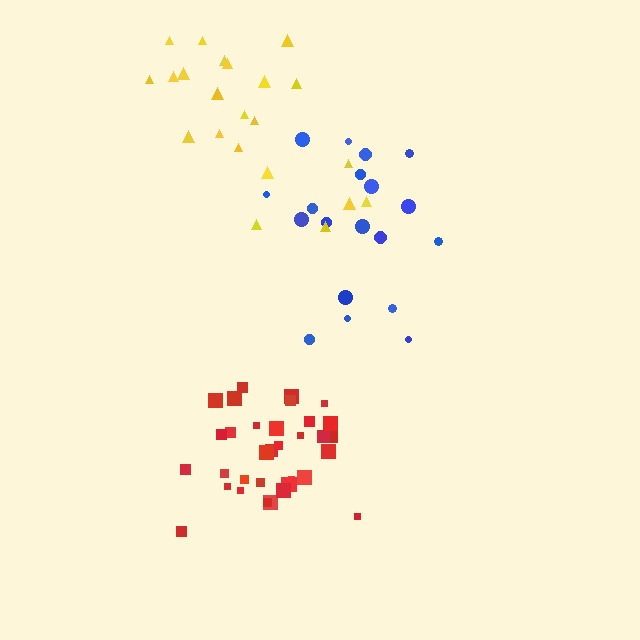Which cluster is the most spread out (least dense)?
Blue.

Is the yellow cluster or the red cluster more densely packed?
Red.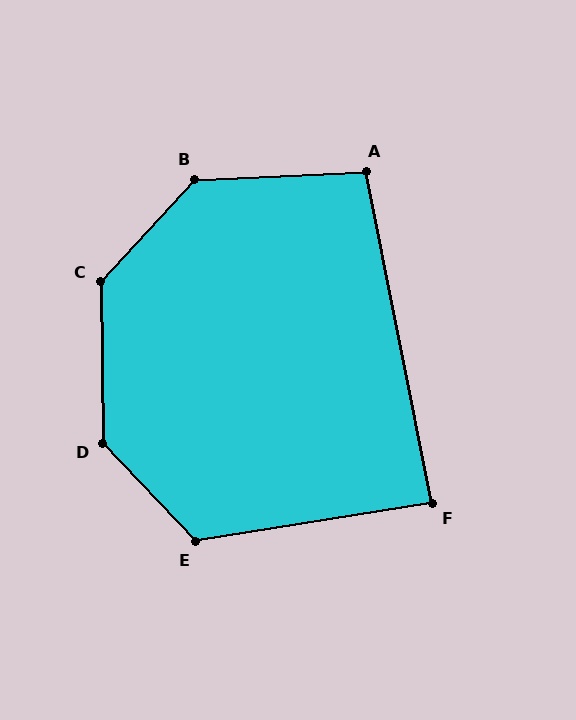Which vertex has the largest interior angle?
D, at approximately 137 degrees.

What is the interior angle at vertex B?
Approximately 135 degrees (obtuse).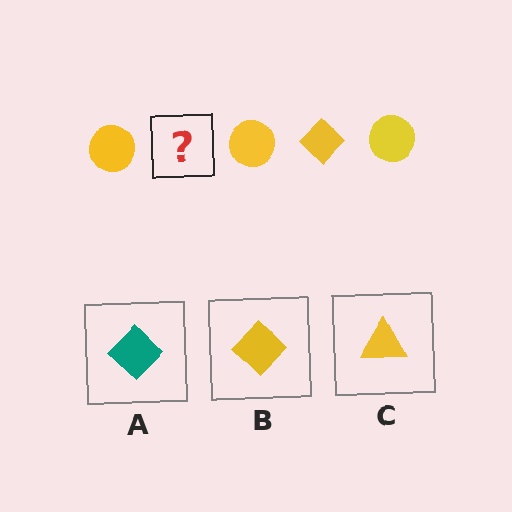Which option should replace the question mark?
Option B.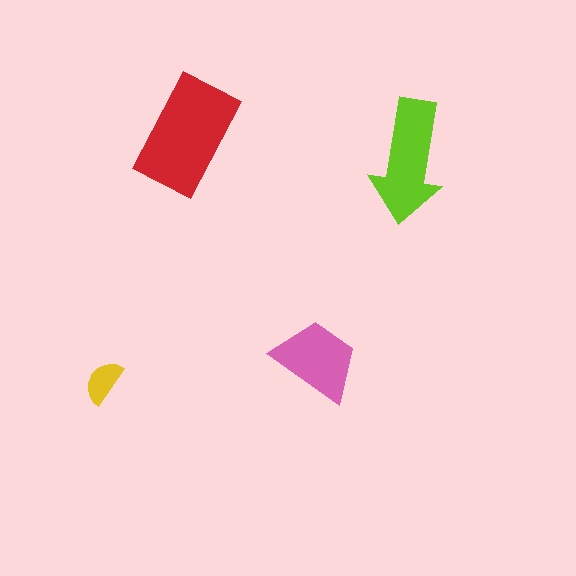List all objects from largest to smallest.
The red rectangle, the lime arrow, the pink trapezoid, the yellow semicircle.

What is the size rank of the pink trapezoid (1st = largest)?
3rd.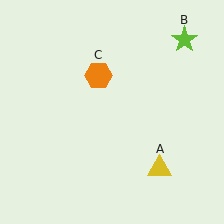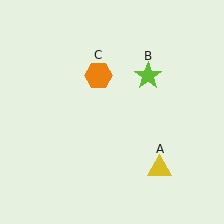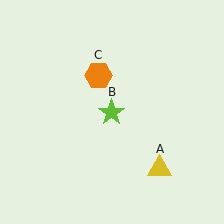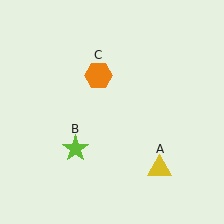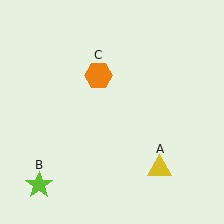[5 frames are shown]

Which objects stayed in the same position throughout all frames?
Yellow triangle (object A) and orange hexagon (object C) remained stationary.